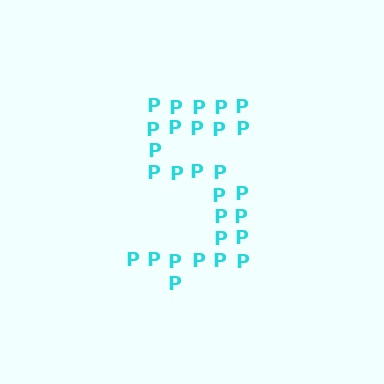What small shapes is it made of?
It is made of small letter P's.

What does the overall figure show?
The overall figure shows the digit 5.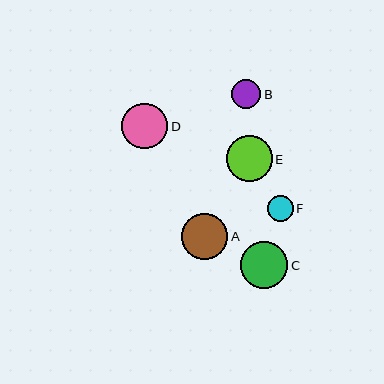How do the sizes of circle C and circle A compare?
Circle C and circle A are approximately the same size.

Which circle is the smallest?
Circle F is the smallest with a size of approximately 25 pixels.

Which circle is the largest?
Circle C is the largest with a size of approximately 47 pixels.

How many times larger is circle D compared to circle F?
Circle D is approximately 1.8 times the size of circle F.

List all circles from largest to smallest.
From largest to smallest: C, A, D, E, B, F.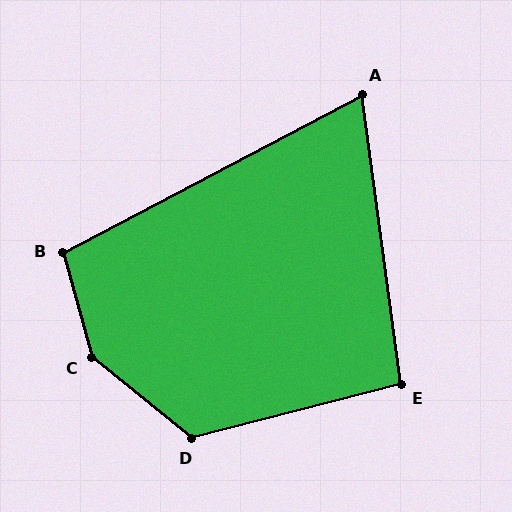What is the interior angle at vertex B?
Approximately 102 degrees (obtuse).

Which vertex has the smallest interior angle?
A, at approximately 70 degrees.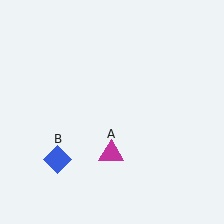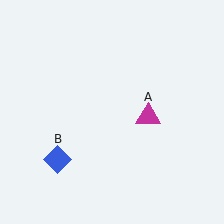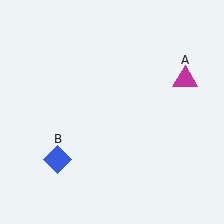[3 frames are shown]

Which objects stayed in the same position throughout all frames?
Blue diamond (object B) remained stationary.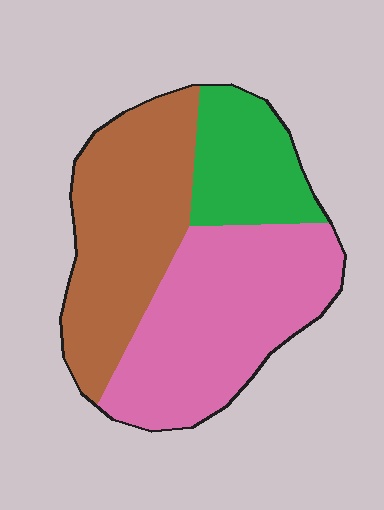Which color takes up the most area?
Pink, at roughly 45%.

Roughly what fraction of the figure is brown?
Brown covers about 35% of the figure.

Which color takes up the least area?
Green, at roughly 20%.